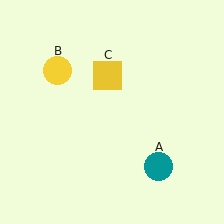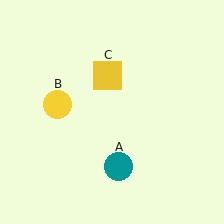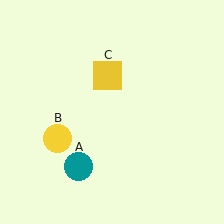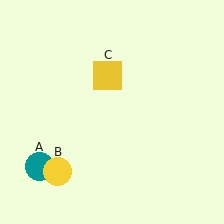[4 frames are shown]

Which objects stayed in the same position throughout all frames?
Yellow square (object C) remained stationary.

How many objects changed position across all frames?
2 objects changed position: teal circle (object A), yellow circle (object B).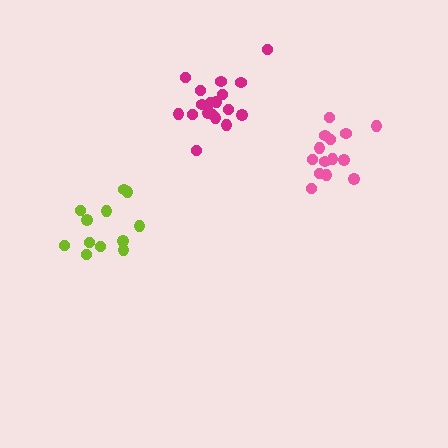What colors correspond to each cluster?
The clusters are colored: magenta, pink, lime.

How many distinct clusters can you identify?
There are 3 distinct clusters.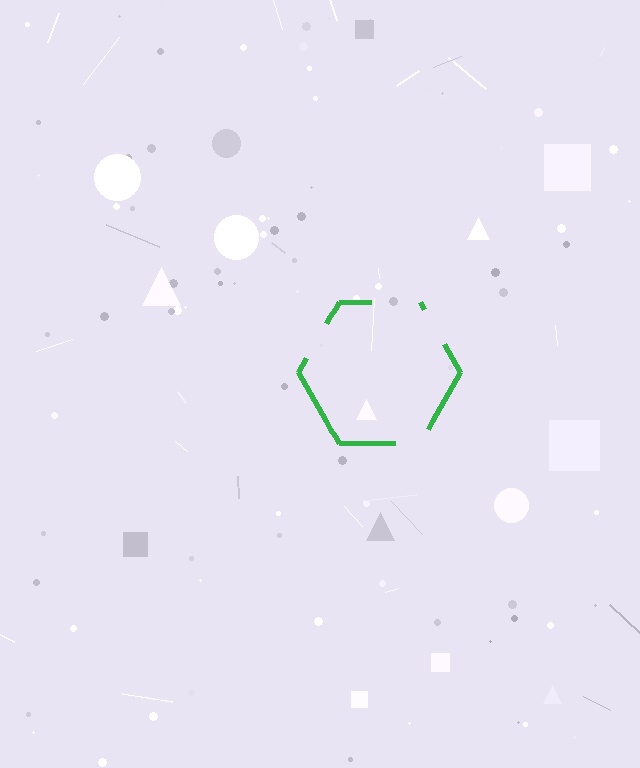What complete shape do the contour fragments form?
The contour fragments form a hexagon.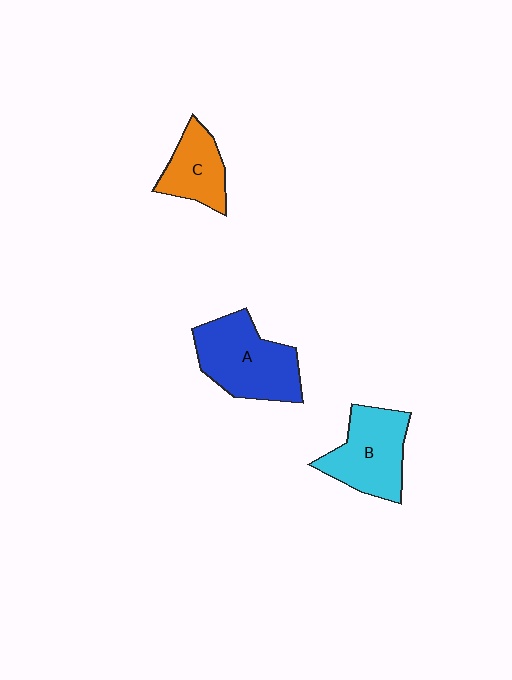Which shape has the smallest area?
Shape C (orange).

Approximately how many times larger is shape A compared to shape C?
Approximately 1.7 times.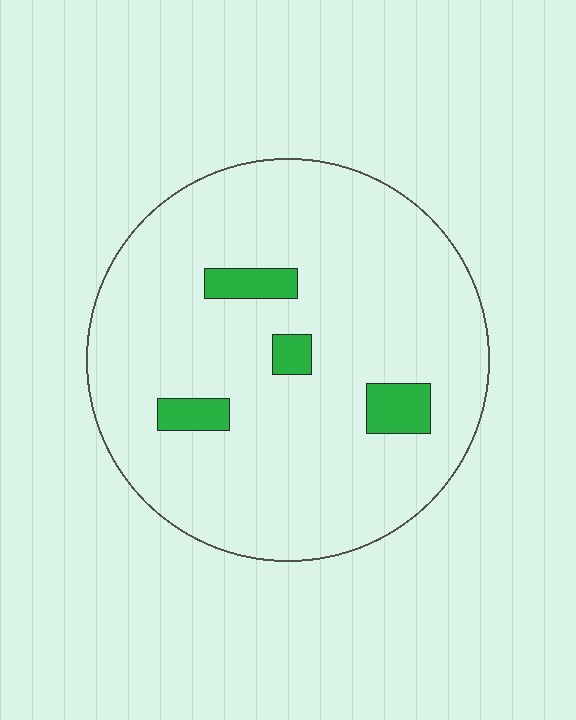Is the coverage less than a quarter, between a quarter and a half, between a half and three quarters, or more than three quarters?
Less than a quarter.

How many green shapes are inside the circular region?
4.